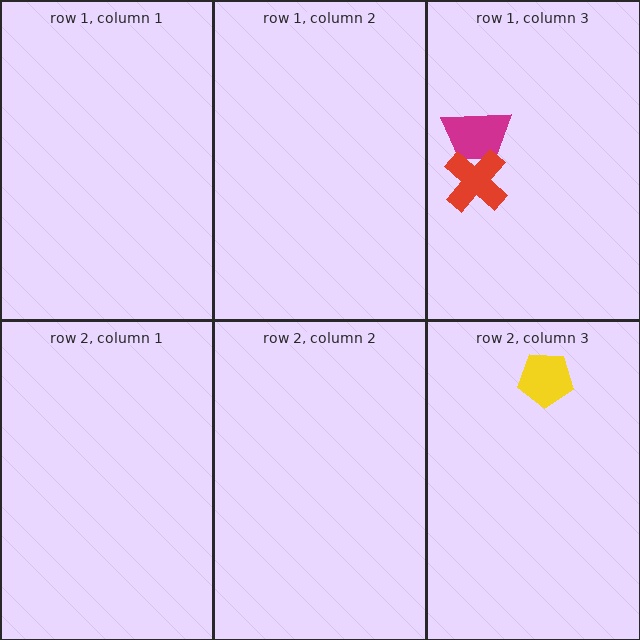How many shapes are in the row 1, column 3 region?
2.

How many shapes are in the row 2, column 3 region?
1.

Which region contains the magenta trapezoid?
The row 1, column 3 region.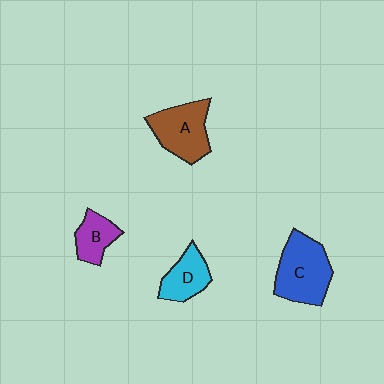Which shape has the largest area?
Shape C (blue).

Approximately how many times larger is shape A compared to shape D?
Approximately 1.4 times.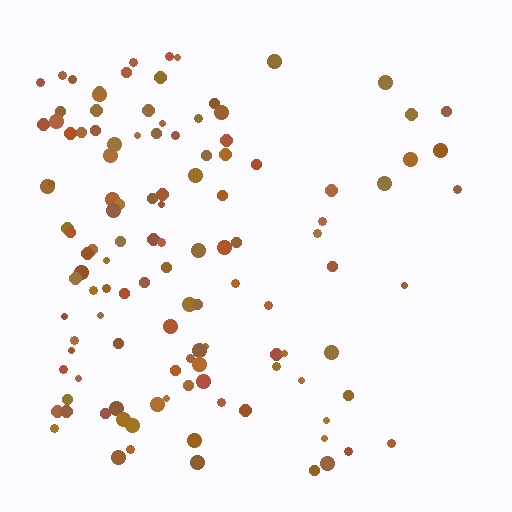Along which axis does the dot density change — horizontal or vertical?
Horizontal.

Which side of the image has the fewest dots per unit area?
The right.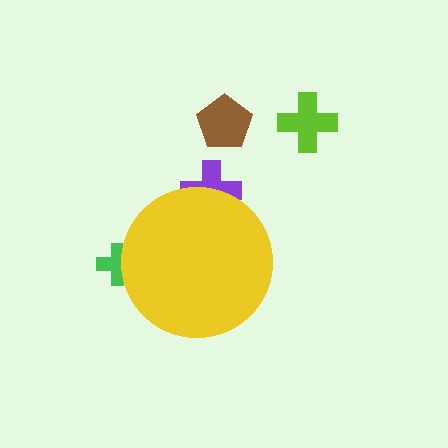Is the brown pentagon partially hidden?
No, the brown pentagon is fully visible.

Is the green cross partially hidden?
Yes, the green cross is partially hidden behind the yellow circle.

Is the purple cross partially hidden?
Yes, the purple cross is partially hidden behind the yellow circle.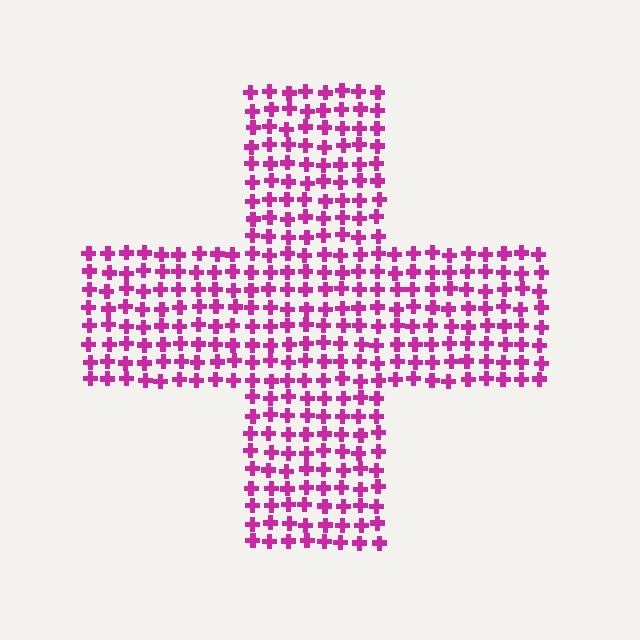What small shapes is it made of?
It is made of small crosses.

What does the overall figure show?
The overall figure shows a cross.